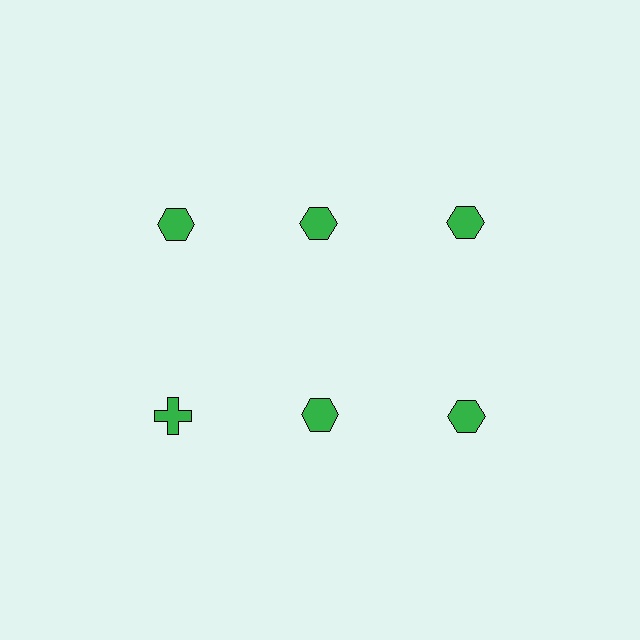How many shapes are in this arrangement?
There are 6 shapes arranged in a grid pattern.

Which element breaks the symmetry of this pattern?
The green cross in the second row, leftmost column breaks the symmetry. All other shapes are green hexagons.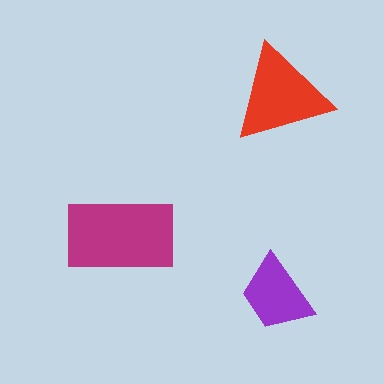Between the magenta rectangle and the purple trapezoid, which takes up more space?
The magenta rectangle.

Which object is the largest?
The magenta rectangle.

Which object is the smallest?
The purple trapezoid.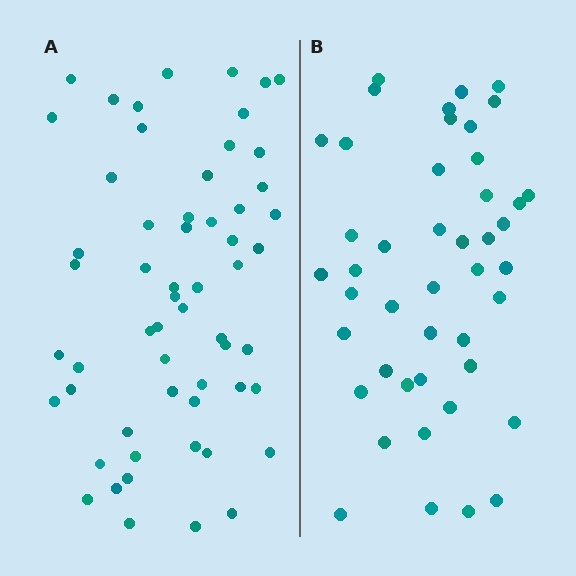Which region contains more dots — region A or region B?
Region A (the left region) has more dots.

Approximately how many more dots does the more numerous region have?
Region A has approximately 15 more dots than region B.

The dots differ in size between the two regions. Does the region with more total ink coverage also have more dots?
No. Region B has more total ink coverage because its dots are larger, but region A actually contains more individual dots. Total area can be misleading — the number of items is what matters here.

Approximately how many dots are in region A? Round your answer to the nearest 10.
About 60 dots. (The exact count is 58, which rounds to 60.)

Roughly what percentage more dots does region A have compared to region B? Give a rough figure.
About 30% more.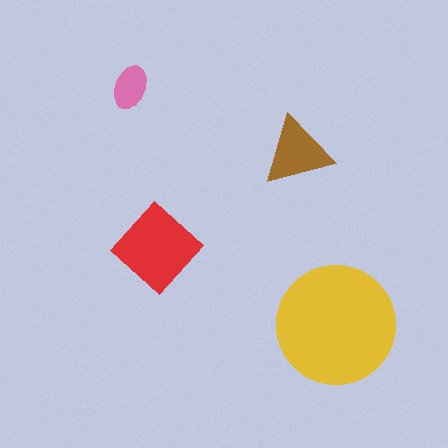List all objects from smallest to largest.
The pink ellipse, the brown triangle, the red diamond, the yellow circle.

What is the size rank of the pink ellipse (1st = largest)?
4th.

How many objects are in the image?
There are 4 objects in the image.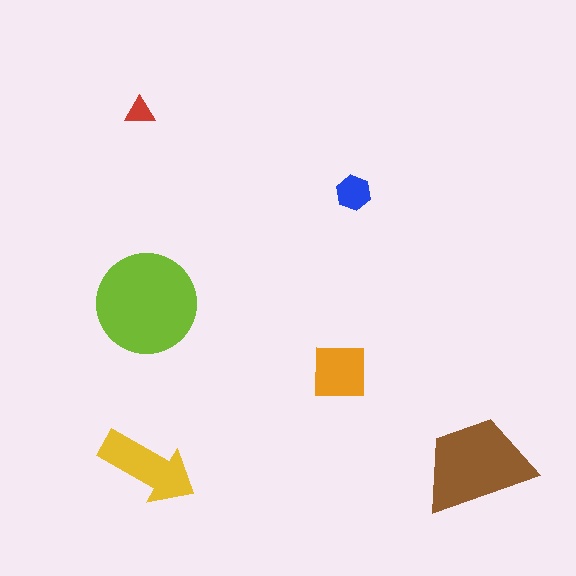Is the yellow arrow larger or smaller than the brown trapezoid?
Smaller.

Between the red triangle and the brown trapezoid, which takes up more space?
The brown trapezoid.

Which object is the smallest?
The red triangle.